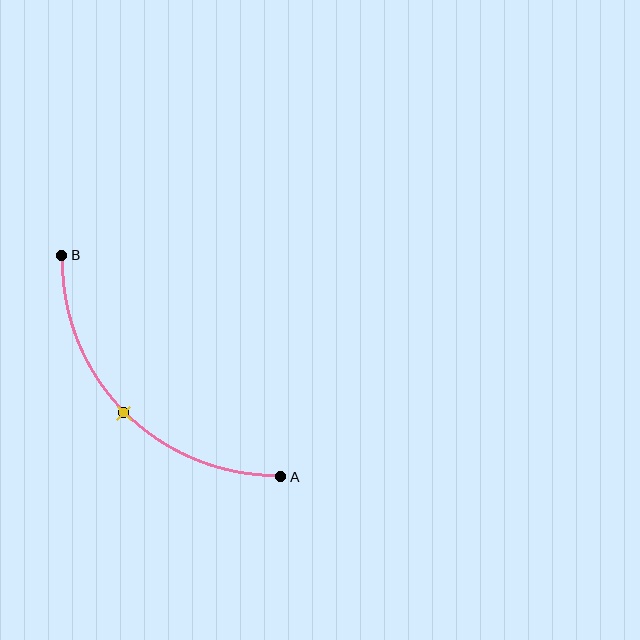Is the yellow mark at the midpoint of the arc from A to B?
Yes. The yellow mark lies on the arc at equal arc-length from both A and B — it is the arc midpoint.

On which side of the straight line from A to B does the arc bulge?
The arc bulges below and to the left of the straight line connecting A and B.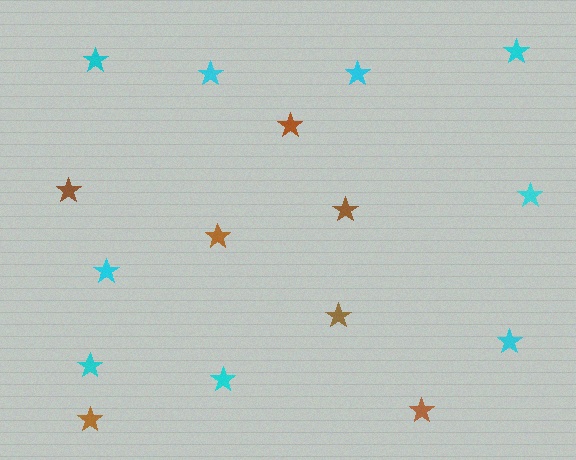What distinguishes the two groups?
There are 2 groups: one group of brown stars (7) and one group of cyan stars (9).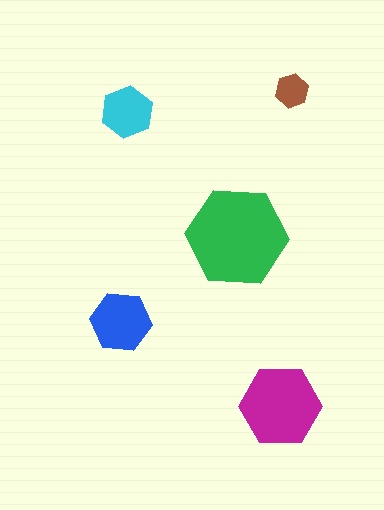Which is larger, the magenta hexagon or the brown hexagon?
The magenta one.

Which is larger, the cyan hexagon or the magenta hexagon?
The magenta one.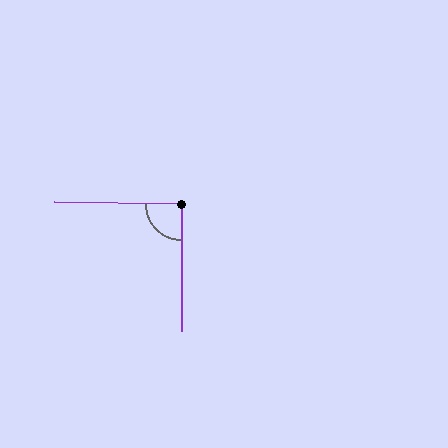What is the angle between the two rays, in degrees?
Approximately 91 degrees.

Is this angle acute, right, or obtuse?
It is approximately a right angle.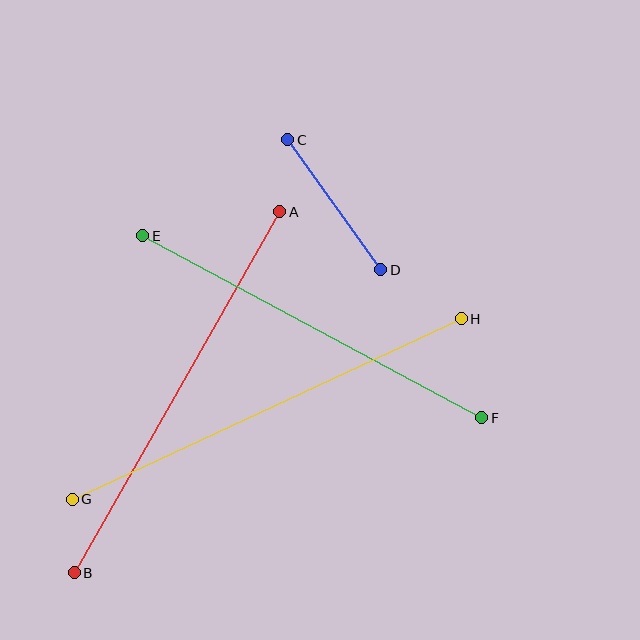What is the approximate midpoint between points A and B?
The midpoint is at approximately (177, 392) pixels.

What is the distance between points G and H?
The distance is approximately 429 pixels.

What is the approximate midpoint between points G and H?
The midpoint is at approximately (267, 409) pixels.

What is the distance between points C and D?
The distance is approximately 160 pixels.